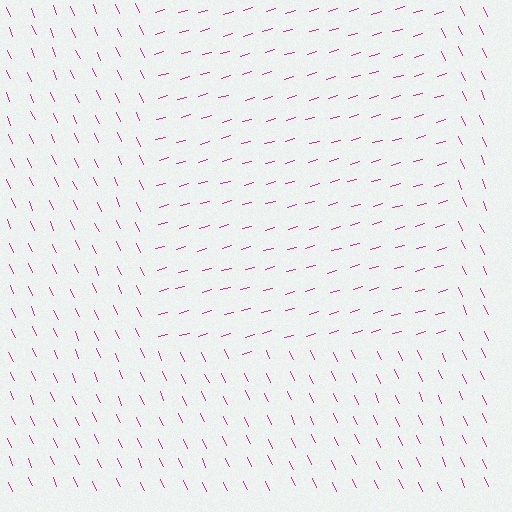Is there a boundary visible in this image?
Yes, there is a texture boundary formed by a change in line orientation.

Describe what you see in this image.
The image is filled with small magenta line segments. A rectangle region in the image has lines oriented differently from the surrounding lines, creating a visible texture boundary.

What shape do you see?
I see a rectangle.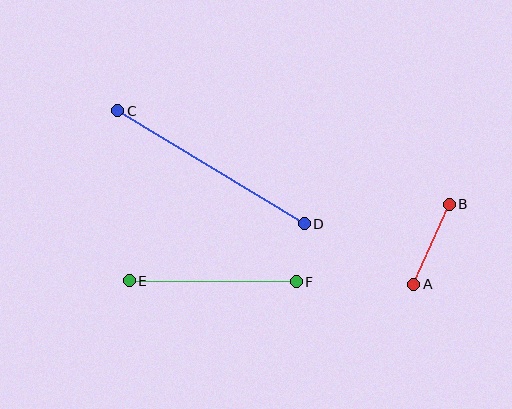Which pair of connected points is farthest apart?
Points C and D are farthest apart.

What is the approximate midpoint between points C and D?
The midpoint is at approximately (211, 167) pixels.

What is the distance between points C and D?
The distance is approximately 218 pixels.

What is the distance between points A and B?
The distance is approximately 88 pixels.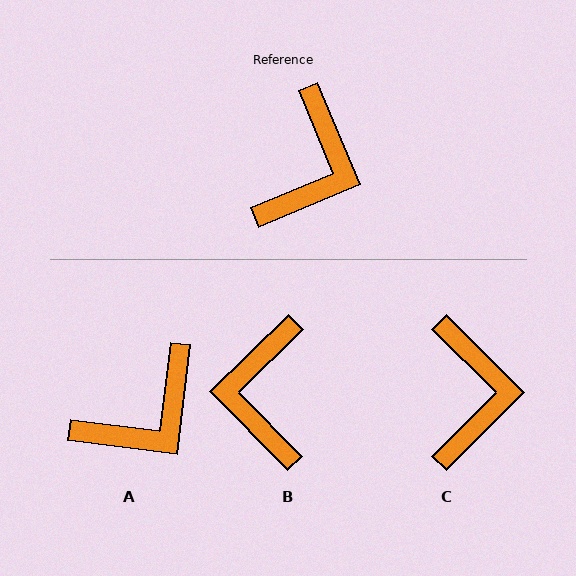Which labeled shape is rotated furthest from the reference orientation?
B, about 158 degrees away.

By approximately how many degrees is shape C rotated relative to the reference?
Approximately 22 degrees counter-clockwise.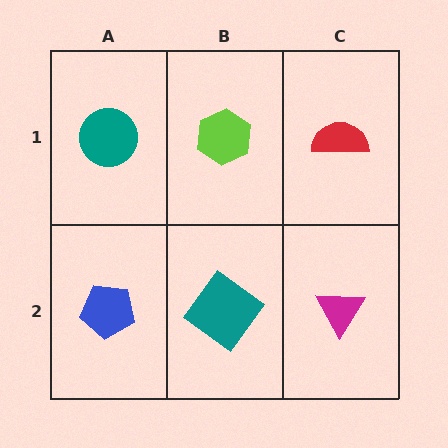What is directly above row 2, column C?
A red semicircle.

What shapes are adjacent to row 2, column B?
A lime hexagon (row 1, column B), a blue pentagon (row 2, column A), a magenta triangle (row 2, column C).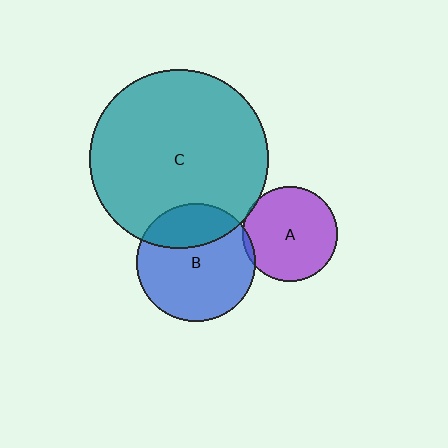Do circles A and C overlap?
Yes.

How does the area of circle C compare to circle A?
Approximately 3.5 times.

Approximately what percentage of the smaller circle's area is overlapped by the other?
Approximately 5%.